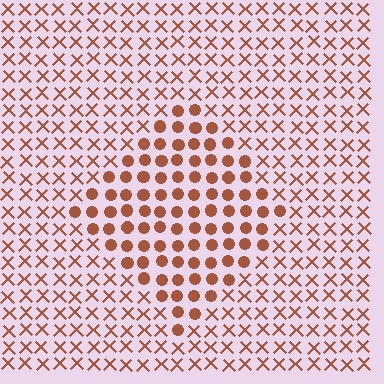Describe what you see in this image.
The image is filled with small brown elements arranged in a uniform grid. A diamond-shaped region contains circles, while the surrounding area contains X marks. The boundary is defined purely by the change in element shape.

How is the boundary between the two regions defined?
The boundary is defined by a change in element shape: circles inside vs. X marks outside. All elements share the same color and spacing.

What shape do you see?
I see a diamond.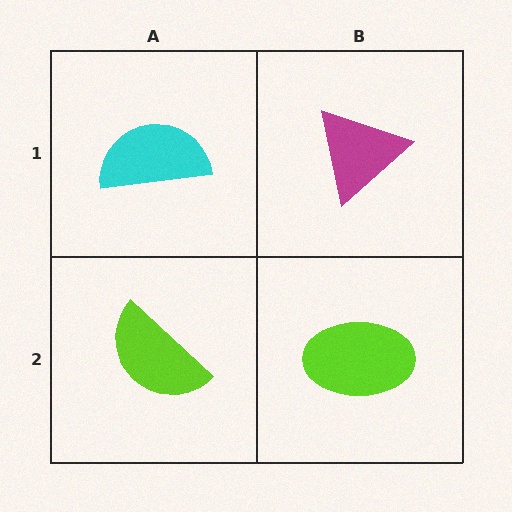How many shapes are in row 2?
2 shapes.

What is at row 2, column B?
A lime ellipse.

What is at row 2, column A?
A lime semicircle.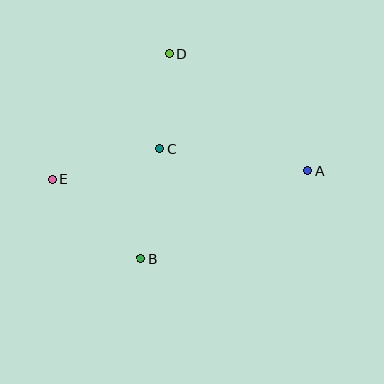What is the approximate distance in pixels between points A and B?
The distance between A and B is approximately 189 pixels.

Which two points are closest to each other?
Points C and D are closest to each other.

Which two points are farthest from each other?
Points A and E are farthest from each other.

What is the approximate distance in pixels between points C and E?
The distance between C and E is approximately 112 pixels.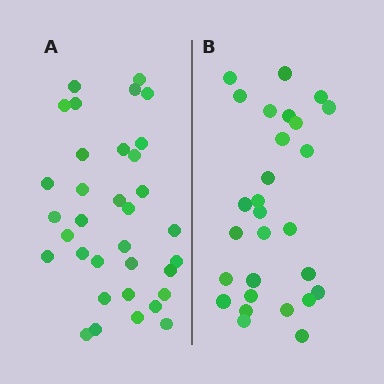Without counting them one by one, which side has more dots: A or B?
Region A (the left region) has more dots.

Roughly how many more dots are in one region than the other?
Region A has about 6 more dots than region B.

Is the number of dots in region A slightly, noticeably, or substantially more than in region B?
Region A has only slightly more — the two regions are fairly close. The ratio is roughly 1.2 to 1.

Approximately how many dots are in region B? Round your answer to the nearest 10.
About 30 dots. (The exact count is 28, which rounds to 30.)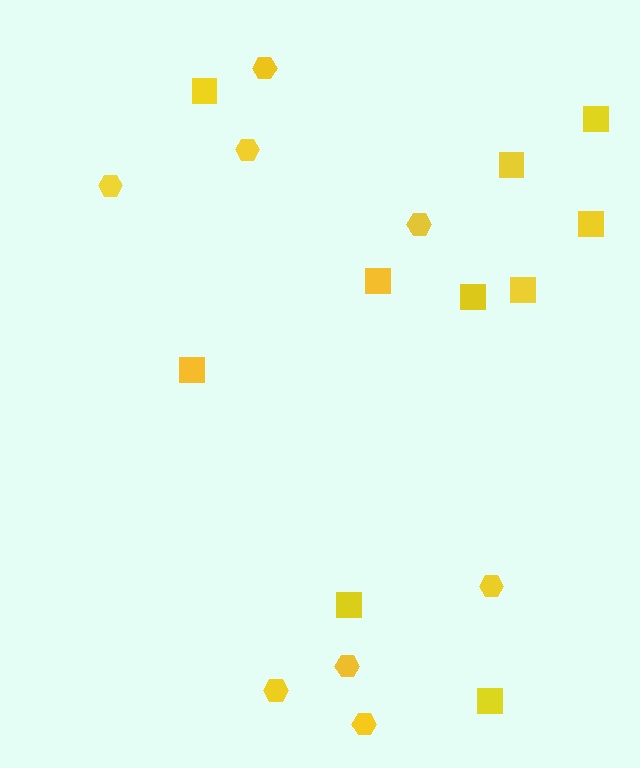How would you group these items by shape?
There are 2 groups: one group of squares (10) and one group of hexagons (8).